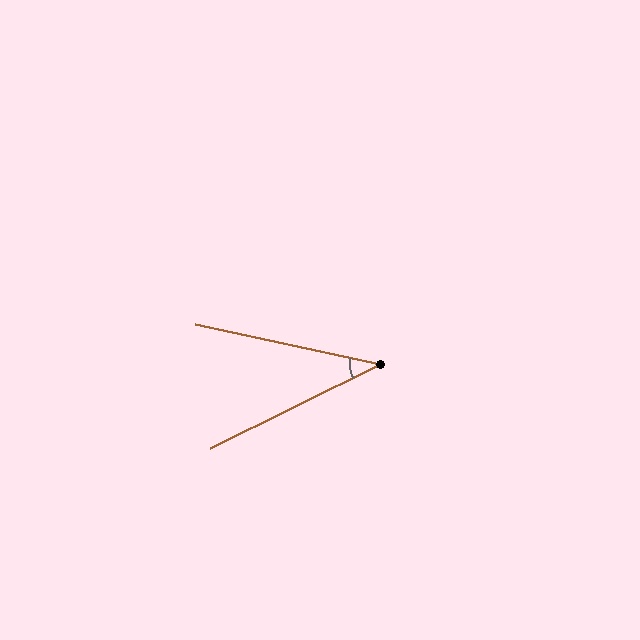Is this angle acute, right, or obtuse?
It is acute.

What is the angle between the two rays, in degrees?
Approximately 39 degrees.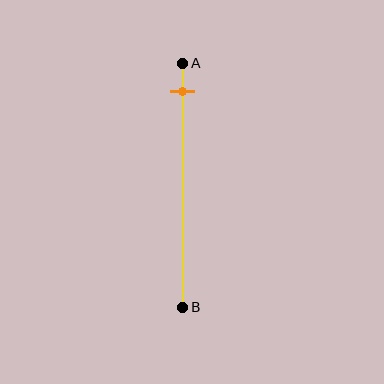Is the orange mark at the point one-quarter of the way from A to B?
No, the mark is at about 10% from A, not at the 25% one-quarter point.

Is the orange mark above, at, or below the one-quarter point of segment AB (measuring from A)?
The orange mark is above the one-quarter point of segment AB.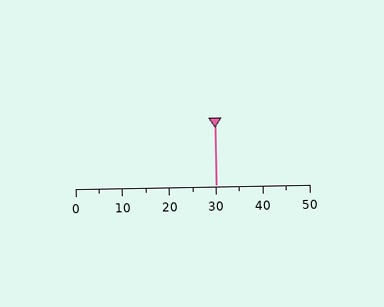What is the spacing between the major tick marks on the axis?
The major ticks are spaced 10 apart.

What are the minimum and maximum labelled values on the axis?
The axis runs from 0 to 50.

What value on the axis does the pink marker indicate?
The marker indicates approximately 30.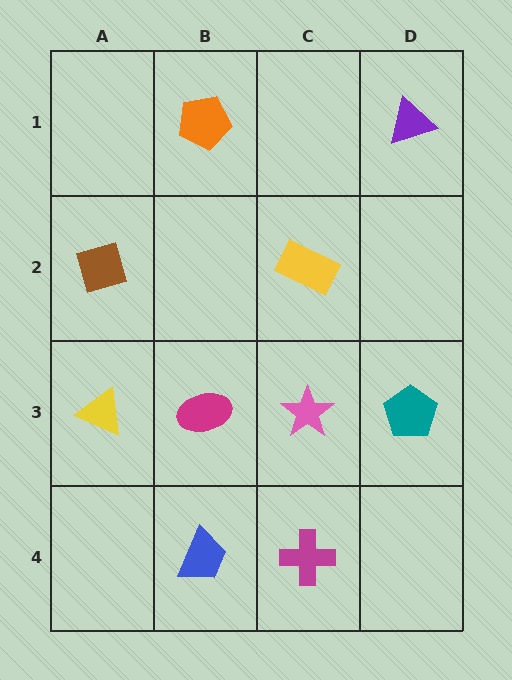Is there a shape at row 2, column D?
No, that cell is empty.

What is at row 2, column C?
A yellow rectangle.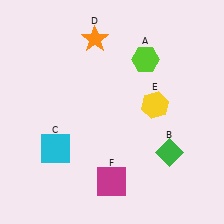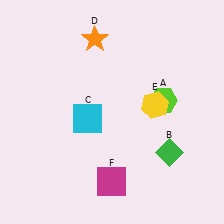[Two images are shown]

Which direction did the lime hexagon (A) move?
The lime hexagon (A) moved down.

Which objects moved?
The objects that moved are: the lime hexagon (A), the cyan square (C).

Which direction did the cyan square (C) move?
The cyan square (C) moved right.